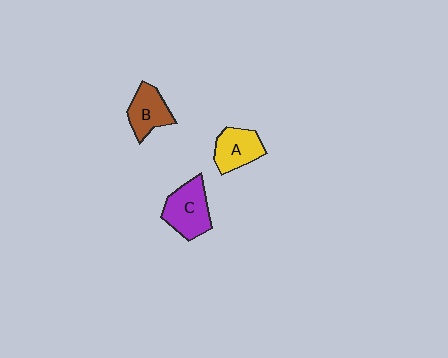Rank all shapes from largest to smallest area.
From largest to smallest: C (purple), A (yellow), B (brown).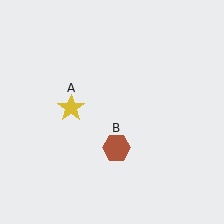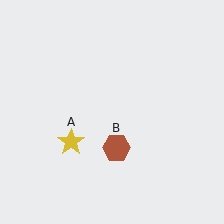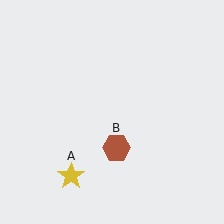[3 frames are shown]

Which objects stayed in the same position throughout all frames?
Brown hexagon (object B) remained stationary.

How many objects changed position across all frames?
1 object changed position: yellow star (object A).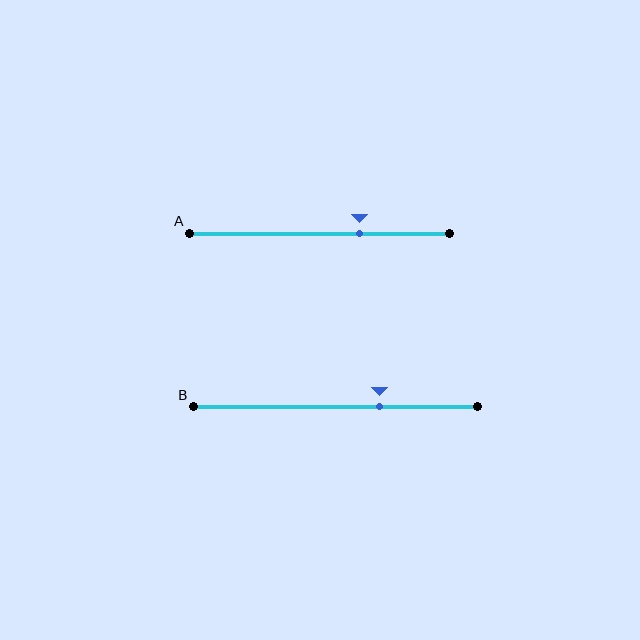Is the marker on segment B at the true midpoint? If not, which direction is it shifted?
No, the marker on segment B is shifted to the right by about 15% of the segment length.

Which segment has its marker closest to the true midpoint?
Segment B has its marker closest to the true midpoint.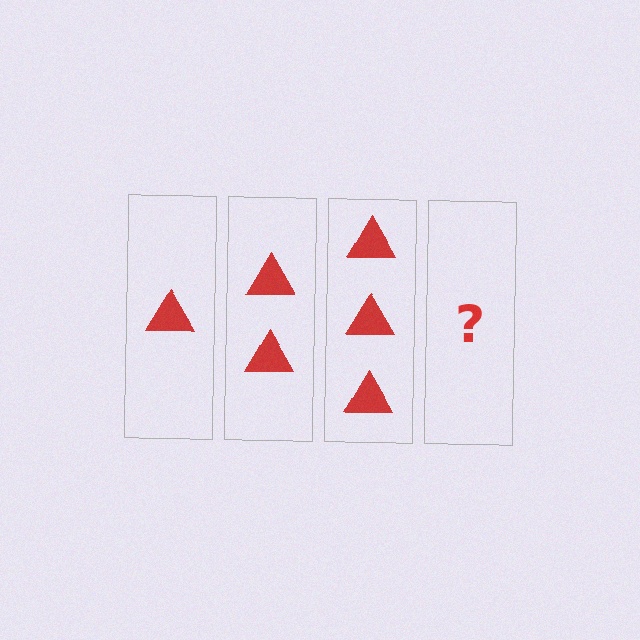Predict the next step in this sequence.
The next step is 4 triangles.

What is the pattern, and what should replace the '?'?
The pattern is that each step adds one more triangle. The '?' should be 4 triangles.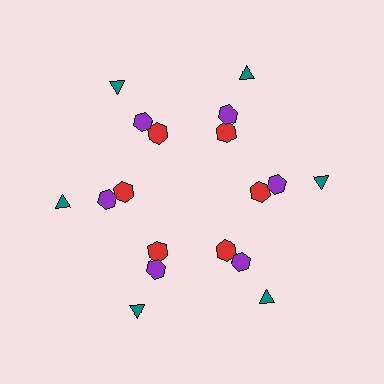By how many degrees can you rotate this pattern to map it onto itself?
The pattern maps onto itself every 60 degrees of rotation.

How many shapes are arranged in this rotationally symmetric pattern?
There are 18 shapes, arranged in 6 groups of 3.